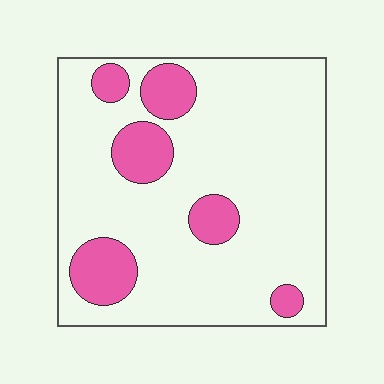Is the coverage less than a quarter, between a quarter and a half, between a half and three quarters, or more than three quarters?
Less than a quarter.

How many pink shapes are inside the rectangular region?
6.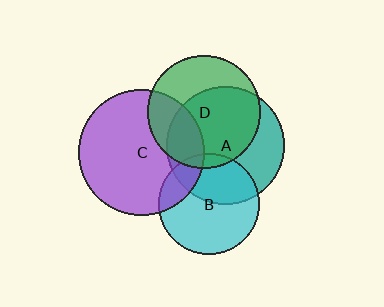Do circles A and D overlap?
Yes.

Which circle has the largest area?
Circle C (purple).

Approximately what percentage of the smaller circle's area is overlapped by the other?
Approximately 60%.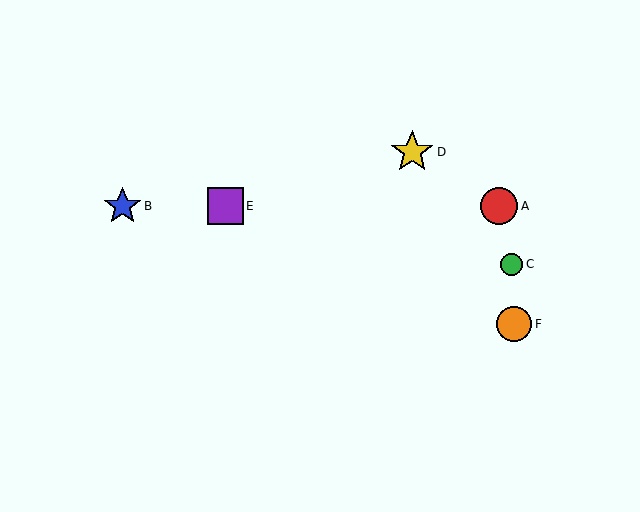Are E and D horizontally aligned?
No, E is at y≈206 and D is at y≈152.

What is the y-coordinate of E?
Object E is at y≈206.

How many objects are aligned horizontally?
3 objects (A, B, E) are aligned horizontally.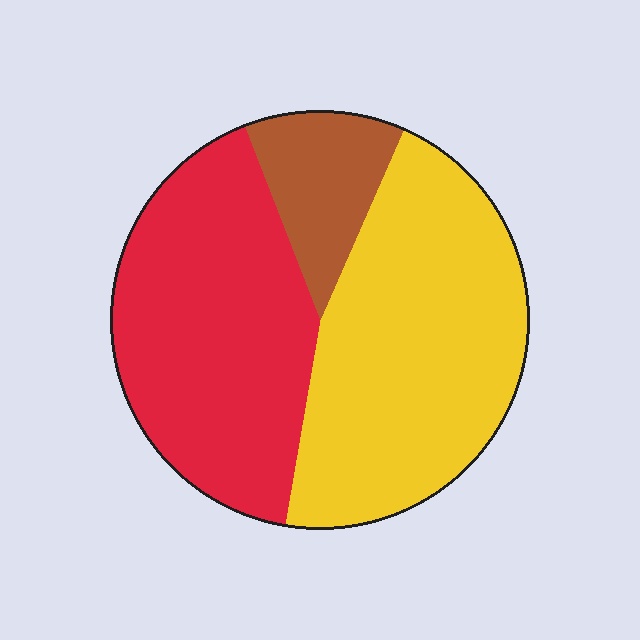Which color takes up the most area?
Yellow, at roughly 45%.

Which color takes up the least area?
Brown, at roughly 15%.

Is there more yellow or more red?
Yellow.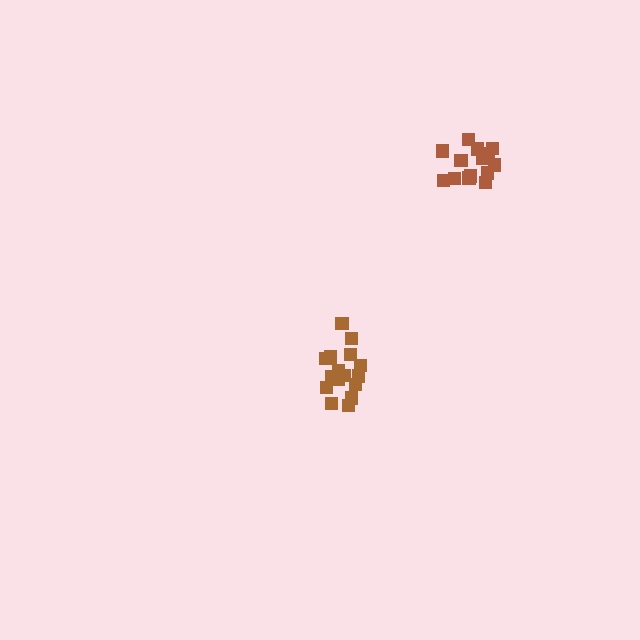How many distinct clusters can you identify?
There are 2 distinct clusters.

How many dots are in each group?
Group 1: 14 dots, Group 2: 16 dots (30 total).